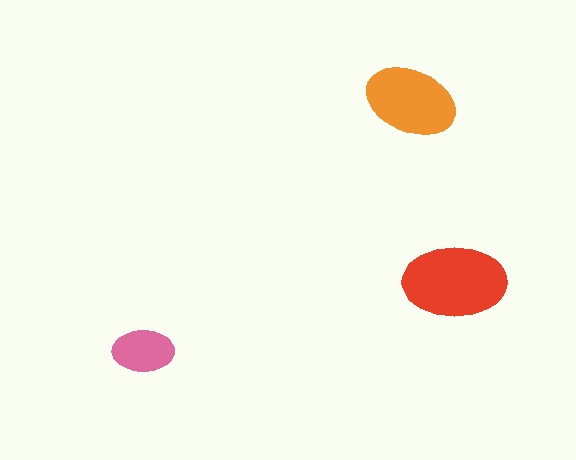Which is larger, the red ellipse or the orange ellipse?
The red one.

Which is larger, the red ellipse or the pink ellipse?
The red one.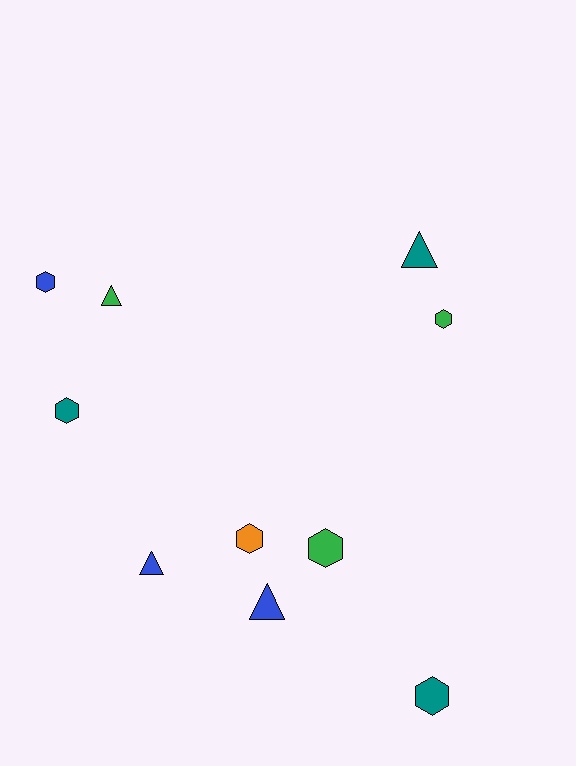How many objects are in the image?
There are 10 objects.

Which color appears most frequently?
Teal, with 3 objects.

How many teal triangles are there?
There is 1 teal triangle.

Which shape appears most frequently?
Hexagon, with 6 objects.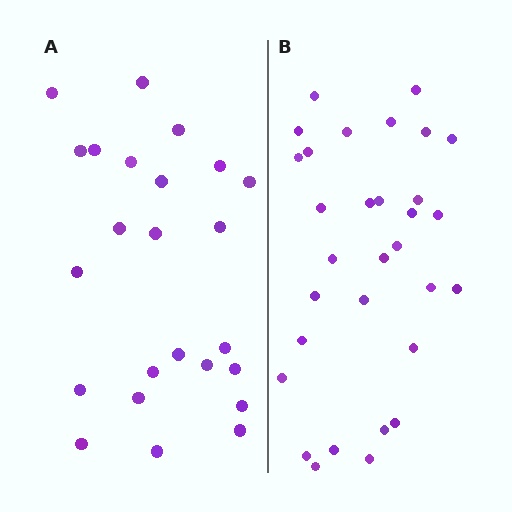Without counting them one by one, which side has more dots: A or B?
Region B (the right region) has more dots.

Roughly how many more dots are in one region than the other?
Region B has roughly 8 or so more dots than region A.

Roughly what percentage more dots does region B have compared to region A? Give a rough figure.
About 30% more.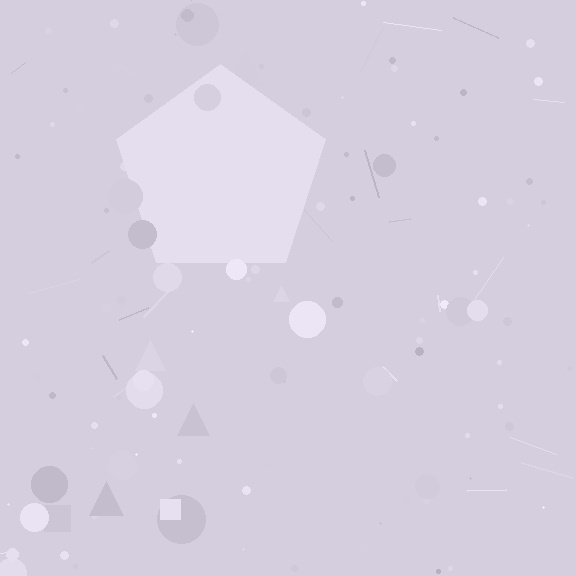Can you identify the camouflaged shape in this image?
The camouflaged shape is a pentagon.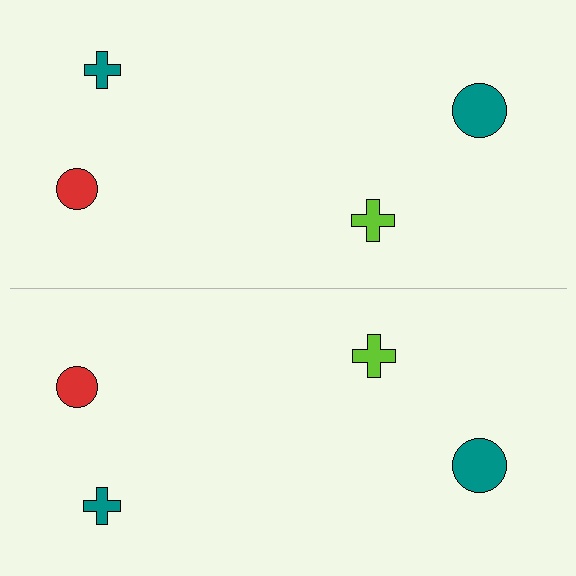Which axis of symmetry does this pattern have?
The pattern has a horizontal axis of symmetry running through the center of the image.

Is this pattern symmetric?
Yes, this pattern has bilateral (reflection) symmetry.